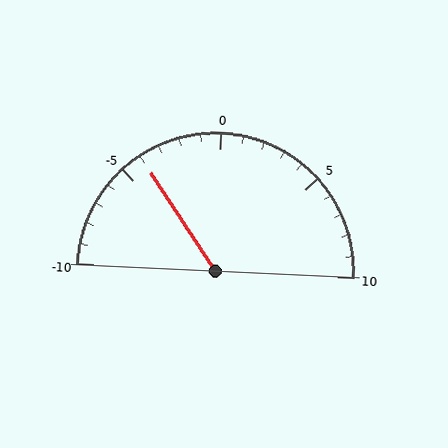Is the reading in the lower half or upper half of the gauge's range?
The reading is in the lower half of the range (-10 to 10).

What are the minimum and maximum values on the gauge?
The gauge ranges from -10 to 10.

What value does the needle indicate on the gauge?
The needle indicates approximately -4.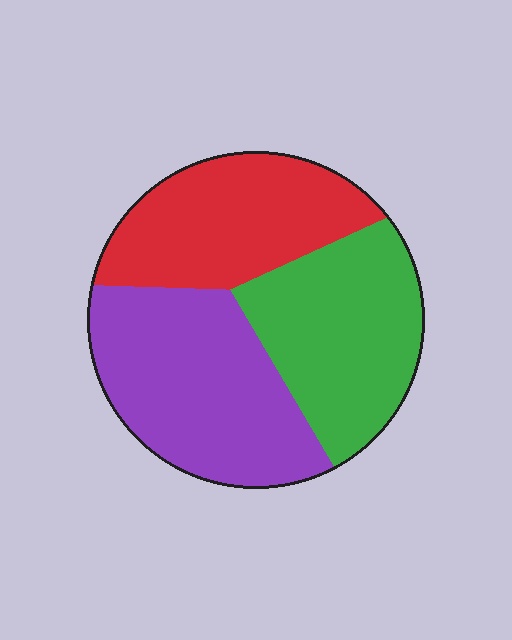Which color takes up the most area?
Purple, at roughly 40%.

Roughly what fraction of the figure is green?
Green covers 32% of the figure.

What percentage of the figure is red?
Red covers 30% of the figure.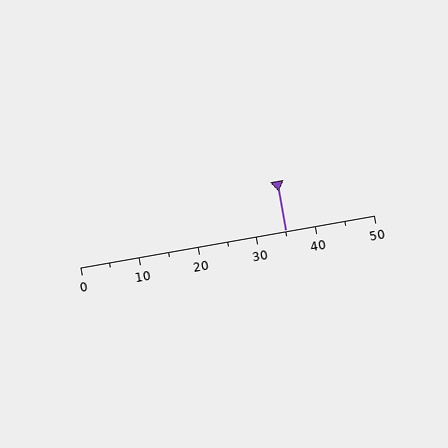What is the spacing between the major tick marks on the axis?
The major ticks are spaced 10 apart.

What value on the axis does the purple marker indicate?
The marker indicates approximately 35.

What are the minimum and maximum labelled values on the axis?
The axis runs from 0 to 50.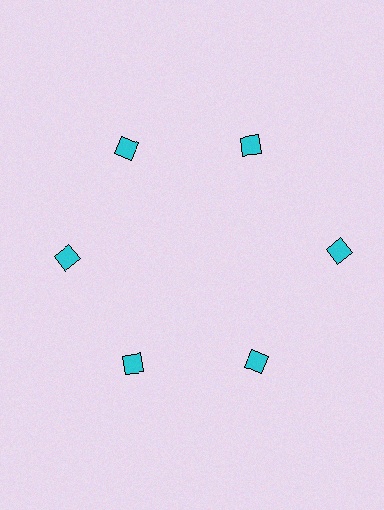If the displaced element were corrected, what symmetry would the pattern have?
It would have 6-fold rotational symmetry — the pattern would map onto itself every 60 degrees.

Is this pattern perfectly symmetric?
No. The 6 cyan diamonds are arranged in a ring, but one element near the 3 o'clock position is pushed outward from the center, breaking the 6-fold rotational symmetry.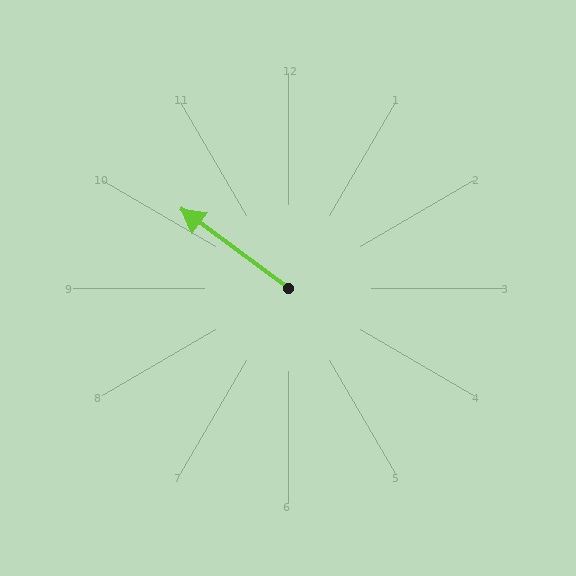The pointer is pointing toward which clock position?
Roughly 10 o'clock.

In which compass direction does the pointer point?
Northwest.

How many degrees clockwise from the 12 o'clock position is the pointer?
Approximately 306 degrees.